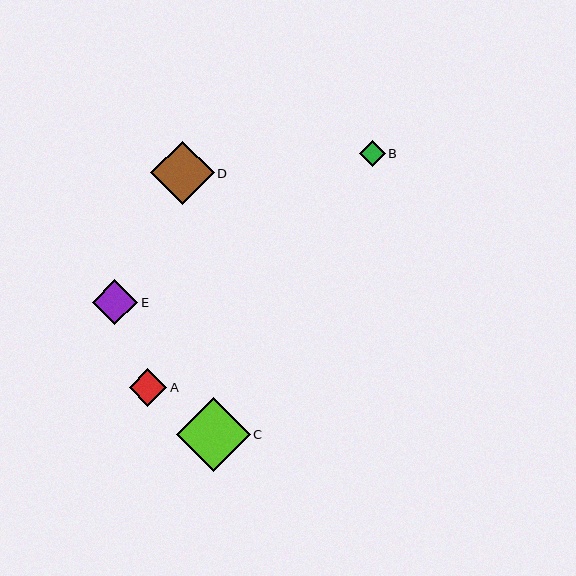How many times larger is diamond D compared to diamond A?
Diamond D is approximately 1.7 times the size of diamond A.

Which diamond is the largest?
Diamond C is the largest with a size of approximately 74 pixels.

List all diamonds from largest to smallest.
From largest to smallest: C, D, E, A, B.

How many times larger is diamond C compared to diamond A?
Diamond C is approximately 2.0 times the size of diamond A.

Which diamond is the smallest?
Diamond B is the smallest with a size of approximately 26 pixels.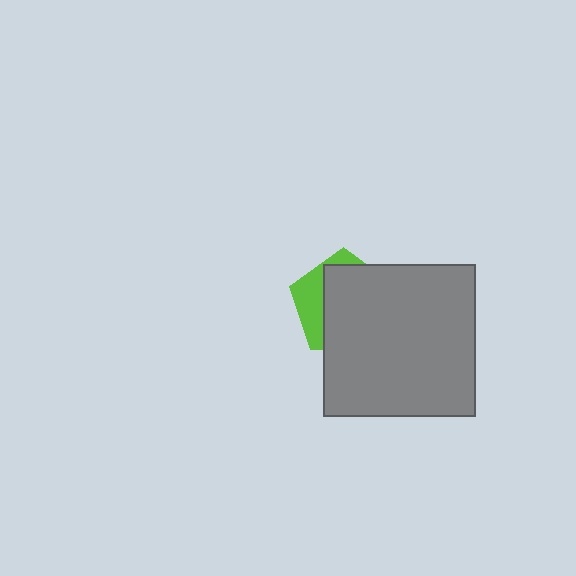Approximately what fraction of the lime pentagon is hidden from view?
Roughly 70% of the lime pentagon is hidden behind the gray square.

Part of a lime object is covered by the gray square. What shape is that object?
It is a pentagon.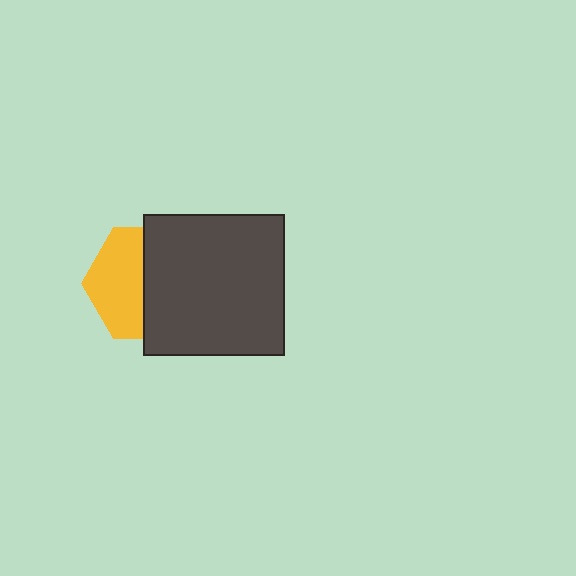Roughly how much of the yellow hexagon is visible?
About half of it is visible (roughly 48%).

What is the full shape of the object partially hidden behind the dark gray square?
The partially hidden object is a yellow hexagon.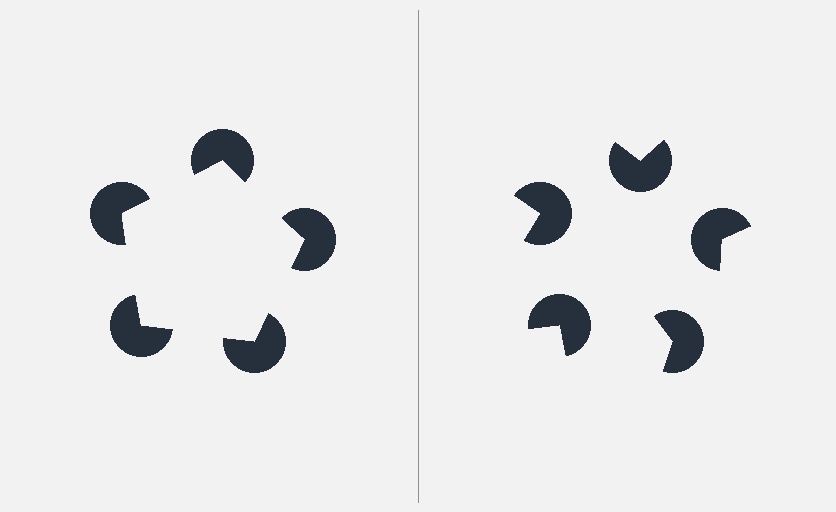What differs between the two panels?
The pac-man discs are positioned identically on both sides; only the wedge orientations differ. On the left they align to a pentagon; on the right they are misaligned.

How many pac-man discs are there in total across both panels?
10 — 5 on each side.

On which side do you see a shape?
An illusory pentagon appears on the left side. On the right side the wedge cuts are rotated, so no coherent shape forms.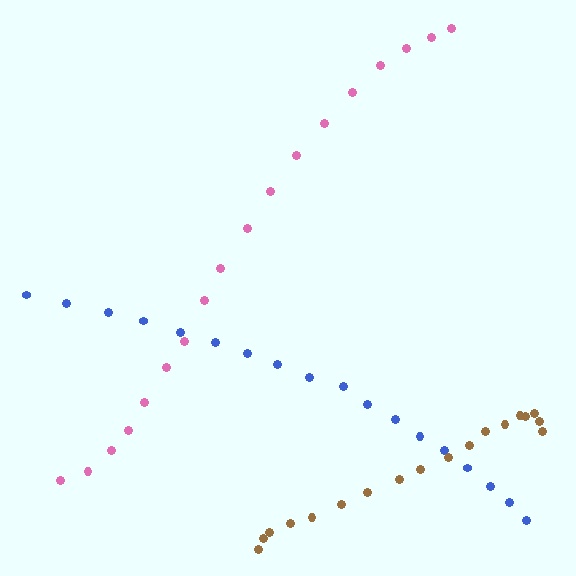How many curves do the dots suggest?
There are 3 distinct paths.